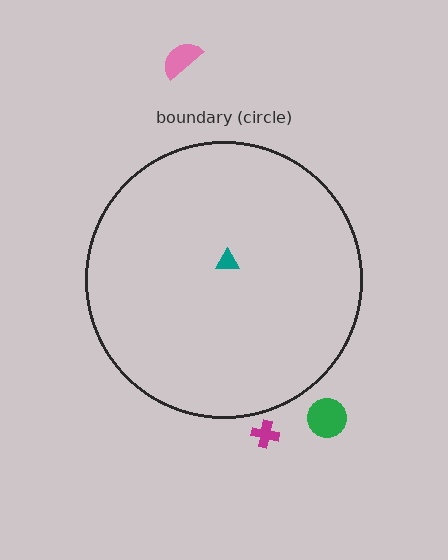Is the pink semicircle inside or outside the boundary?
Outside.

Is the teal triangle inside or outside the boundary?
Inside.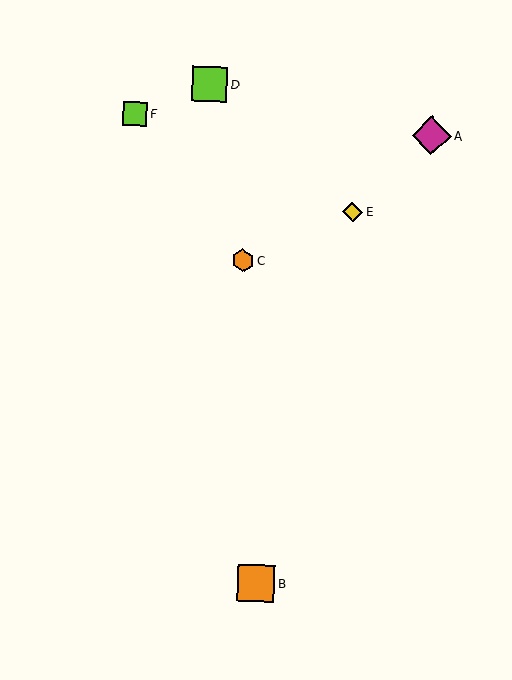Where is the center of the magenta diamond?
The center of the magenta diamond is at (432, 136).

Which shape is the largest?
The magenta diamond (labeled A) is the largest.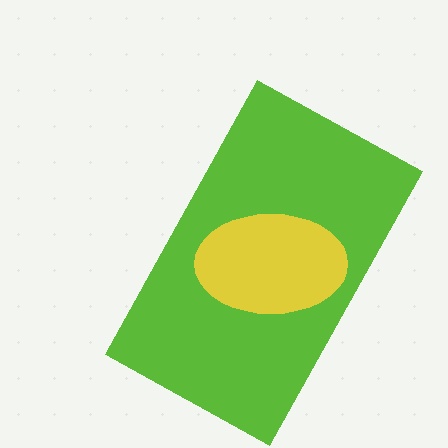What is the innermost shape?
The yellow ellipse.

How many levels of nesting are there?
2.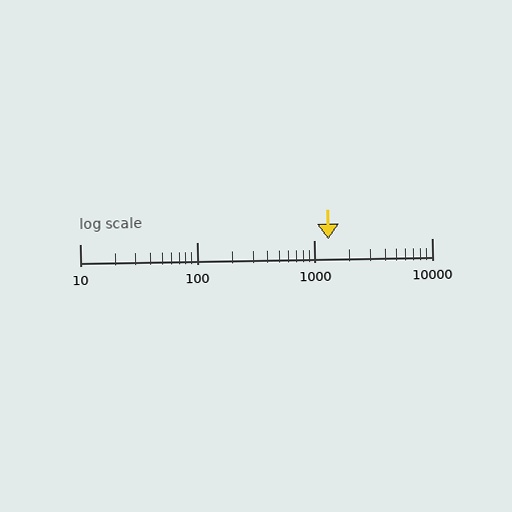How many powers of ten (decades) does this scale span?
The scale spans 3 decades, from 10 to 10000.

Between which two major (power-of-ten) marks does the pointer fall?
The pointer is between 1000 and 10000.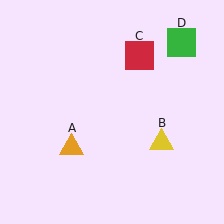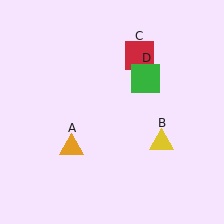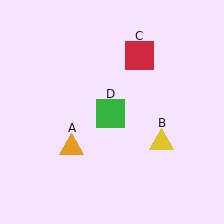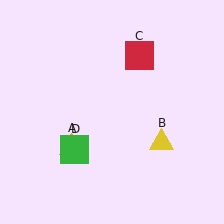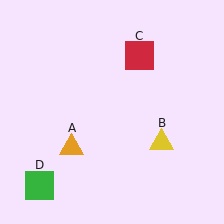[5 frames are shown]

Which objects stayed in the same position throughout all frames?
Orange triangle (object A) and yellow triangle (object B) and red square (object C) remained stationary.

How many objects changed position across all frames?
1 object changed position: green square (object D).